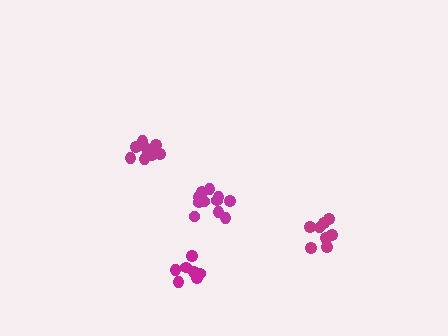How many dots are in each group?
Group 1: 8 dots, Group 2: 8 dots, Group 3: 10 dots, Group 4: 11 dots (37 total).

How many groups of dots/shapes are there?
There are 4 groups.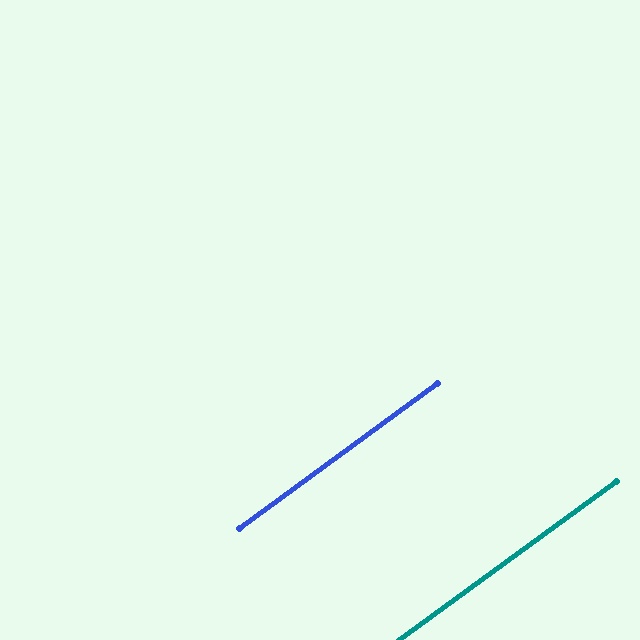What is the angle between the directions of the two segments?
Approximately 0 degrees.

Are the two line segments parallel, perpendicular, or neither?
Parallel — their directions differ by only 0.1°.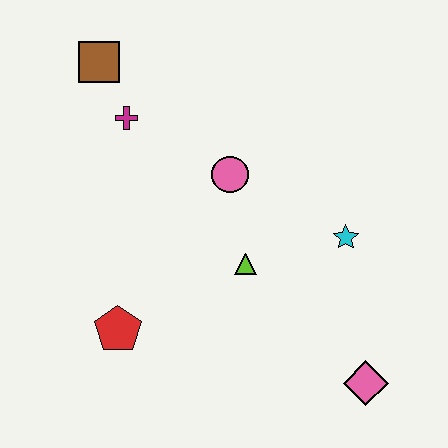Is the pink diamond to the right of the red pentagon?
Yes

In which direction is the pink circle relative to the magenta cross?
The pink circle is to the right of the magenta cross.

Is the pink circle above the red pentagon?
Yes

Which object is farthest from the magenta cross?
The pink diamond is farthest from the magenta cross.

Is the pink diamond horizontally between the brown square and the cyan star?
No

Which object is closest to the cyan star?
The lime triangle is closest to the cyan star.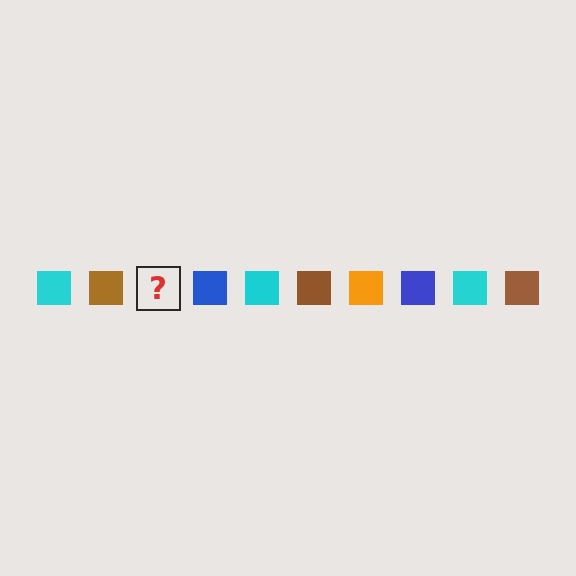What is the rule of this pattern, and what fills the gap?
The rule is that the pattern cycles through cyan, brown, orange, blue squares. The gap should be filled with an orange square.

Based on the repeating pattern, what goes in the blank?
The blank should be an orange square.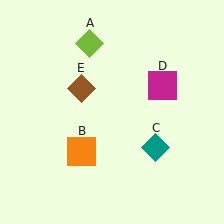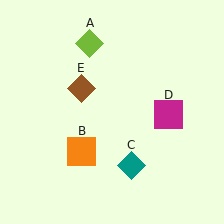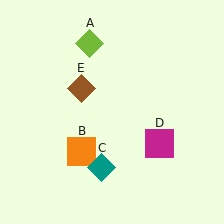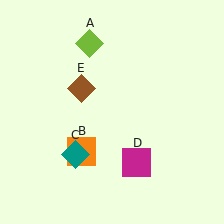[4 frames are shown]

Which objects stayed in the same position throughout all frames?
Lime diamond (object A) and orange square (object B) and brown diamond (object E) remained stationary.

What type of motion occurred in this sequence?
The teal diamond (object C), magenta square (object D) rotated clockwise around the center of the scene.